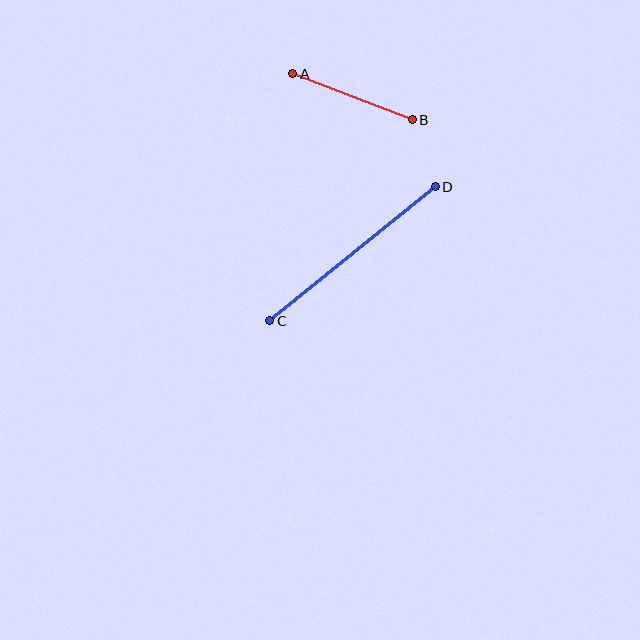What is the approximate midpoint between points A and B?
The midpoint is at approximately (353, 97) pixels.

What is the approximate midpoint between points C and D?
The midpoint is at approximately (353, 254) pixels.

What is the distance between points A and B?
The distance is approximately 128 pixels.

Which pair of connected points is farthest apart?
Points C and D are farthest apart.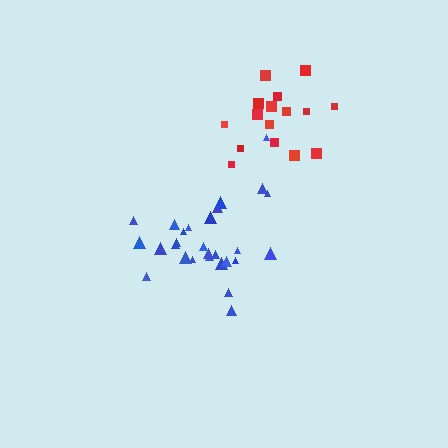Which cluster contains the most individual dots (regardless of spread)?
Blue (28).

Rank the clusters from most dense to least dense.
blue, red.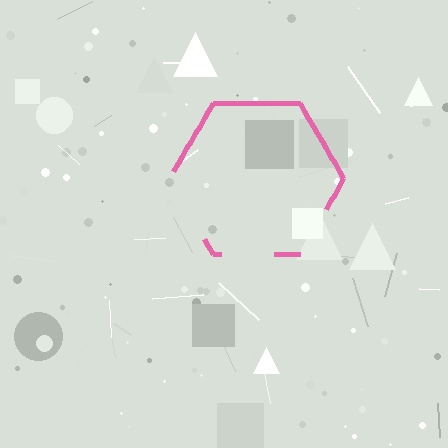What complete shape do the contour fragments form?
The contour fragments form a hexagon.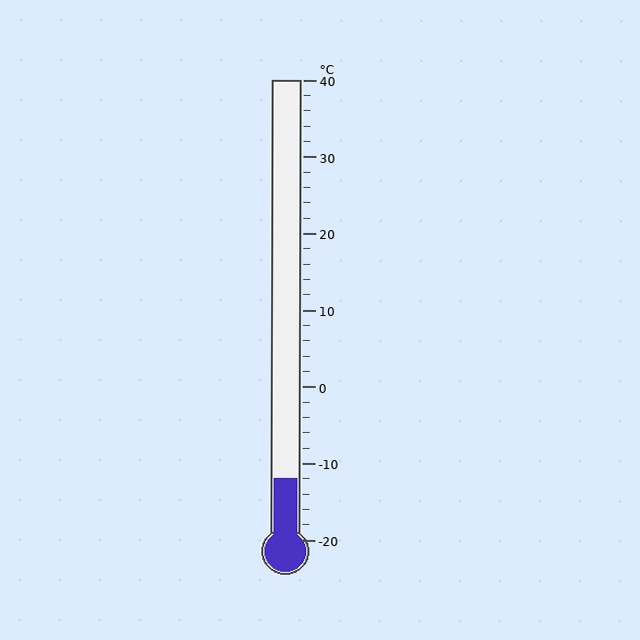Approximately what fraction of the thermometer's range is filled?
The thermometer is filled to approximately 15% of its range.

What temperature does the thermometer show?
The thermometer shows approximately -12°C.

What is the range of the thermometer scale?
The thermometer scale ranges from -20°C to 40°C.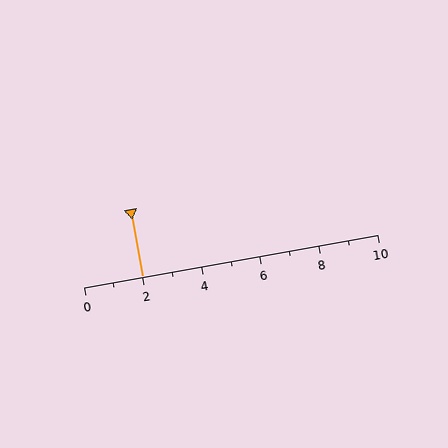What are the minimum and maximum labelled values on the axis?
The axis runs from 0 to 10.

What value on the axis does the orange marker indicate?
The marker indicates approximately 2.